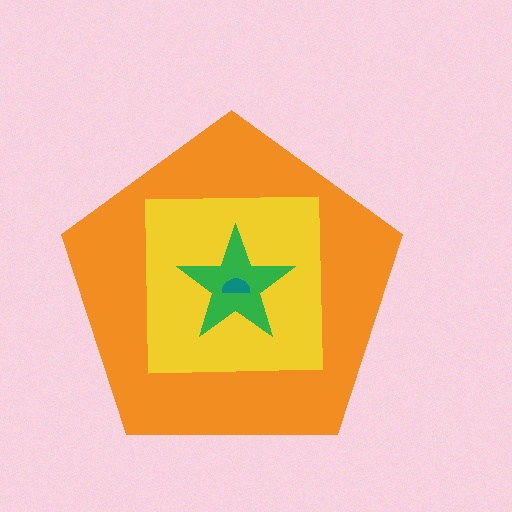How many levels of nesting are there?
4.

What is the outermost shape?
The orange pentagon.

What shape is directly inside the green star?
The teal semicircle.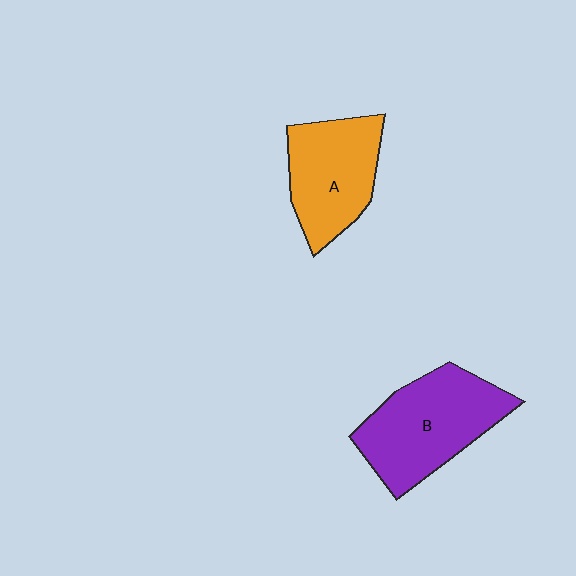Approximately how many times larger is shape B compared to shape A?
Approximately 1.2 times.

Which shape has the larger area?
Shape B (purple).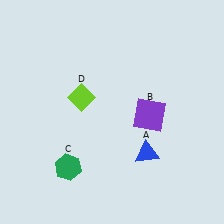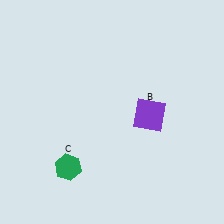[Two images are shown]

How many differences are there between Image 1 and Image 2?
There are 2 differences between the two images.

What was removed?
The blue triangle (A), the lime diamond (D) were removed in Image 2.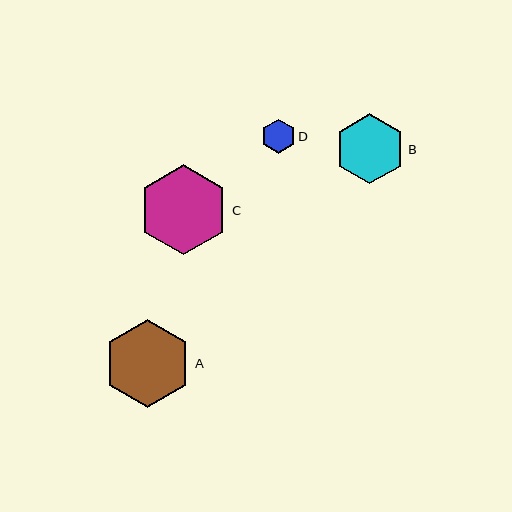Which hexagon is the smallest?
Hexagon D is the smallest with a size of approximately 34 pixels.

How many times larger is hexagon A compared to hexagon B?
Hexagon A is approximately 1.3 times the size of hexagon B.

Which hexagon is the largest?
Hexagon C is the largest with a size of approximately 90 pixels.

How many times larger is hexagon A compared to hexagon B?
Hexagon A is approximately 1.3 times the size of hexagon B.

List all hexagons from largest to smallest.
From largest to smallest: C, A, B, D.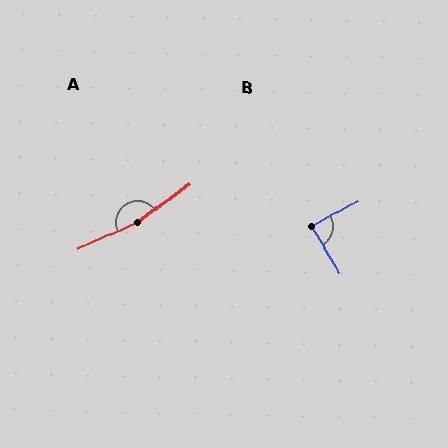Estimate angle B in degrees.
Approximately 87 degrees.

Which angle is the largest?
A, at approximately 167 degrees.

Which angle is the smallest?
B, at approximately 87 degrees.